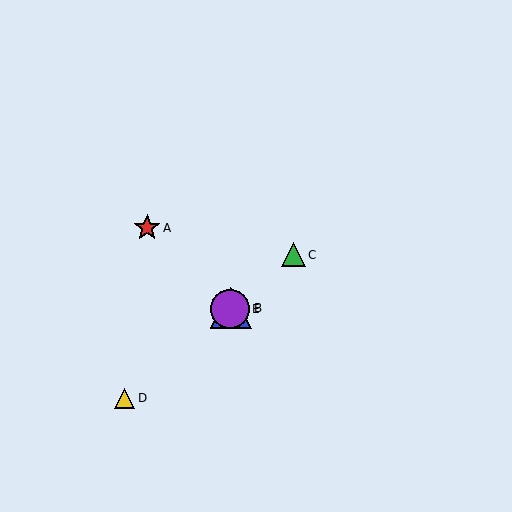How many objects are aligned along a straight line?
4 objects (B, C, D, E) are aligned along a straight line.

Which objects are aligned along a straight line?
Objects B, C, D, E are aligned along a straight line.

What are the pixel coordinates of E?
Object E is at (230, 309).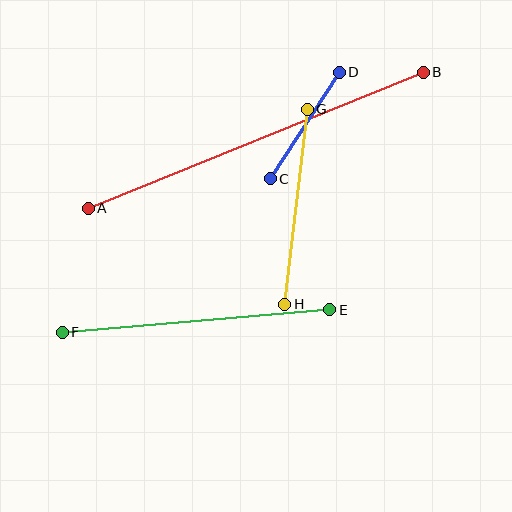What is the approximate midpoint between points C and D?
The midpoint is at approximately (305, 126) pixels.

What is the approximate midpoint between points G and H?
The midpoint is at approximately (296, 207) pixels.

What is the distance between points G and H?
The distance is approximately 196 pixels.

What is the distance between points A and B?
The distance is approximately 361 pixels.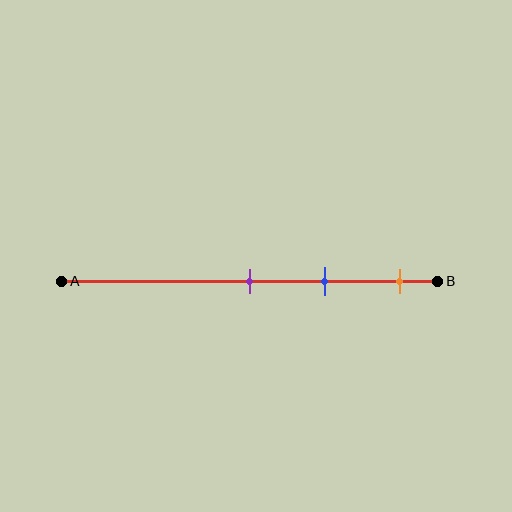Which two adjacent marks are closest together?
The purple and blue marks are the closest adjacent pair.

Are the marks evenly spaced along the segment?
Yes, the marks are approximately evenly spaced.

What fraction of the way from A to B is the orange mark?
The orange mark is approximately 90% (0.9) of the way from A to B.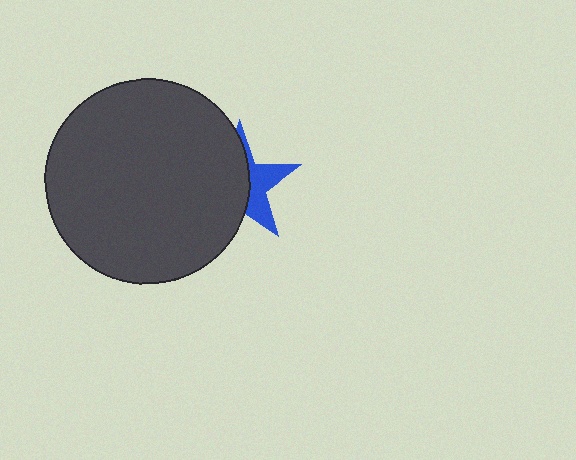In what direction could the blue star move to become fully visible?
The blue star could move right. That would shift it out from behind the dark gray circle entirely.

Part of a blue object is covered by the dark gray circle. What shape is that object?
It is a star.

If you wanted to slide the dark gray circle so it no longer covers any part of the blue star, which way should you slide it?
Slide it left — that is the most direct way to separate the two shapes.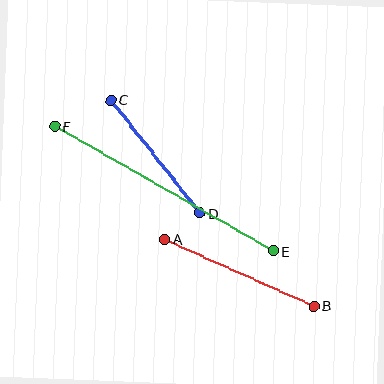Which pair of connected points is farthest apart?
Points E and F are farthest apart.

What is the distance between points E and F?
The distance is approximately 251 pixels.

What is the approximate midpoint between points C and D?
The midpoint is at approximately (155, 156) pixels.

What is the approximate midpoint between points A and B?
The midpoint is at approximately (240, 272) pixels.